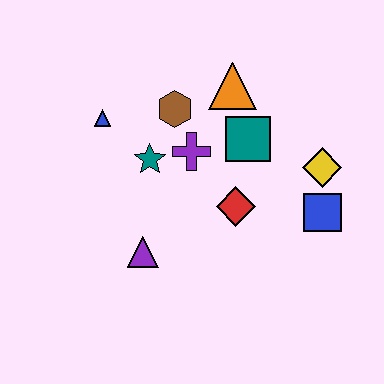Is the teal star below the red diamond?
No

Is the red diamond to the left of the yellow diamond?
Yes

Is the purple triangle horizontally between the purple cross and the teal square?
No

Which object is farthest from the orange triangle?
The purple triangle is farthest from the orange triangle.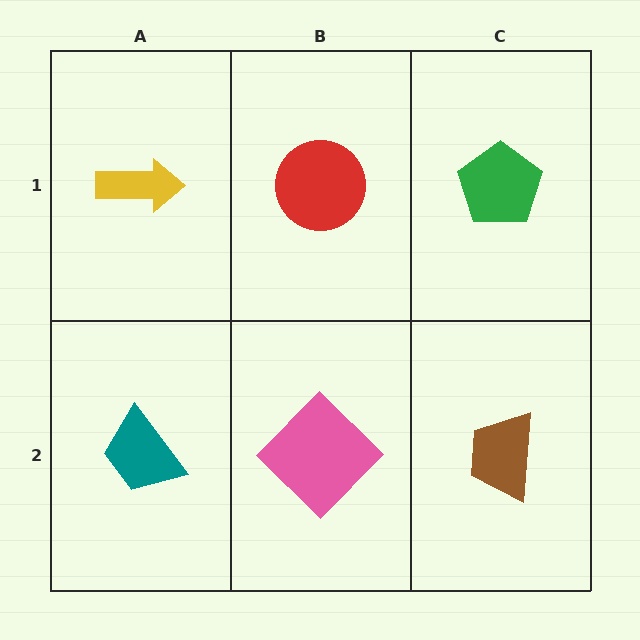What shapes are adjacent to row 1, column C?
A brown trapezoid (row 2, column C), a red circle (row 1, column B).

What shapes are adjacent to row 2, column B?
A red circle (row 1, column B), a teal trapezoid (row 2, column A), a brown trapezoid (row 2, column C).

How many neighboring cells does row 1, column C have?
2.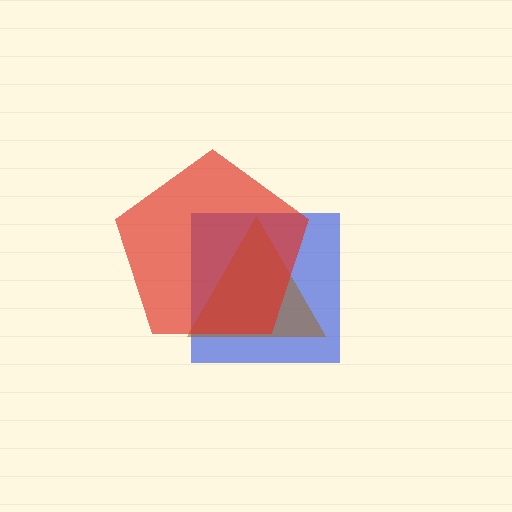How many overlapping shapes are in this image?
There are 3 overlapping shapes in the image.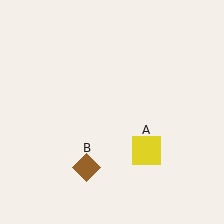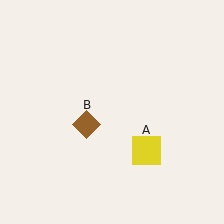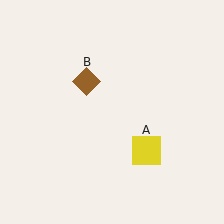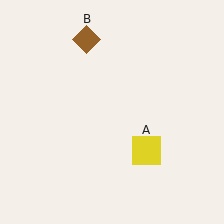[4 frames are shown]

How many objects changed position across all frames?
1 object changed position: brown diamond (object B).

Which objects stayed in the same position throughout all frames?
Yellow square (object A) remained stationary.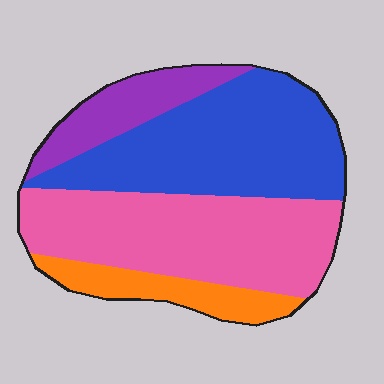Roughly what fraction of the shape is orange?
Orange takes up less than a quarter of the shape.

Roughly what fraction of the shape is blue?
Blue takes up about three eighths (3/8) of the shape.